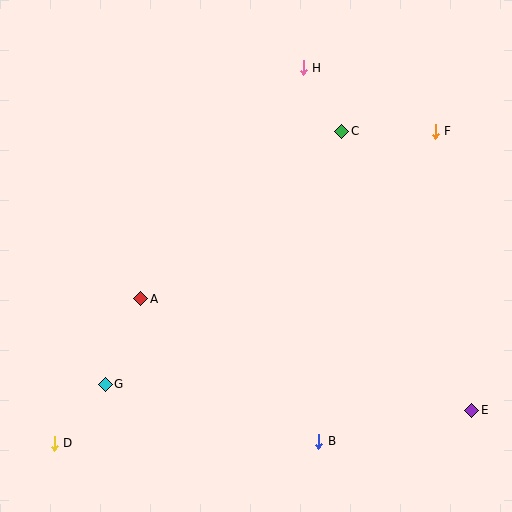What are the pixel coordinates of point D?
Point D is at (54, 443).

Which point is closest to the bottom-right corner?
Point E is closest to the bottom-right corner.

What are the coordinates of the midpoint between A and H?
The midpoint between A and H is at (222, 183).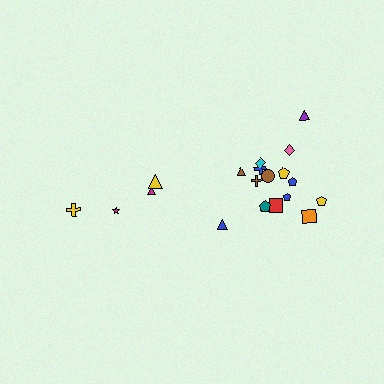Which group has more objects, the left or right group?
The right group.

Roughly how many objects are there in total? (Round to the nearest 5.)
Roughly 20 objects in total.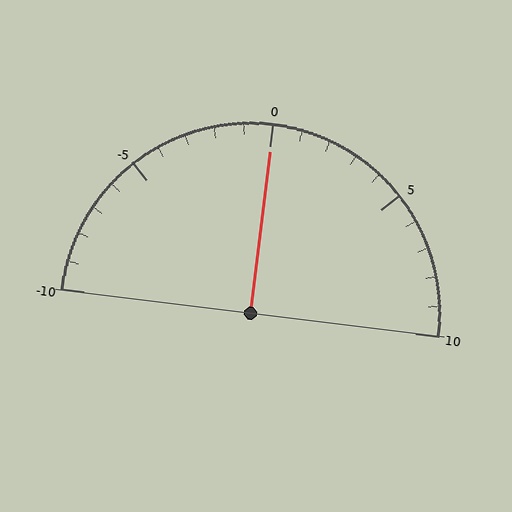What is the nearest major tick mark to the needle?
The nearest major tick mark is 0.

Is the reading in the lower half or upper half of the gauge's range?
The reading is in the upper half of the range (-10 to 10).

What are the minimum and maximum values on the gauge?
The gauge ranges from -10 to 10.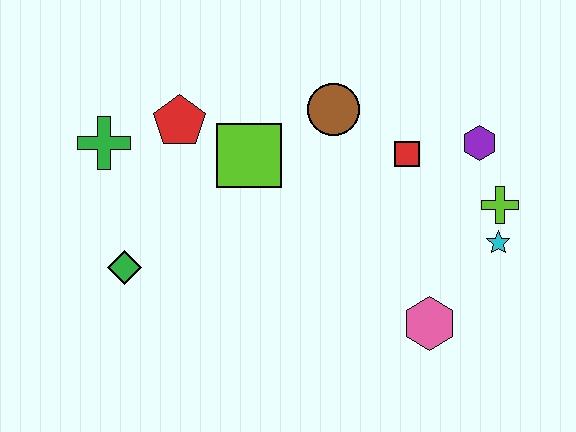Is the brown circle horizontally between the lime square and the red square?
Yes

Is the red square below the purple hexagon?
Yes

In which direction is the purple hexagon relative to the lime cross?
The purple hexagon is above the lime cross.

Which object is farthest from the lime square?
The cyan star is farthest from the lime square.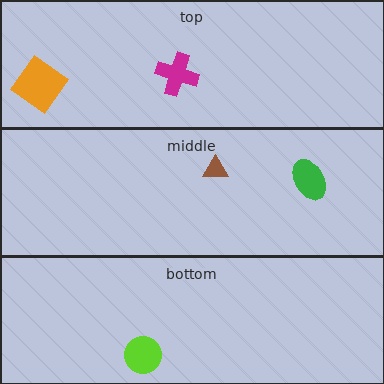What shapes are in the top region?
The magenta cross, the orange diamond.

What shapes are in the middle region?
The green ellipse, the brown triangle.